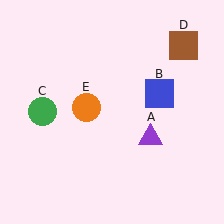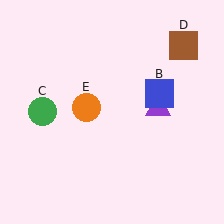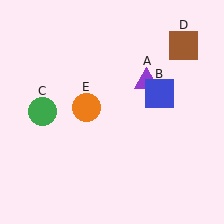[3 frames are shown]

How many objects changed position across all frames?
1 object changed position: purple triangle (object A).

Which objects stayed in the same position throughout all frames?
Blue square (object B) and green circle (object C) and brown square (object D) and orange circle (object E) remained stationary.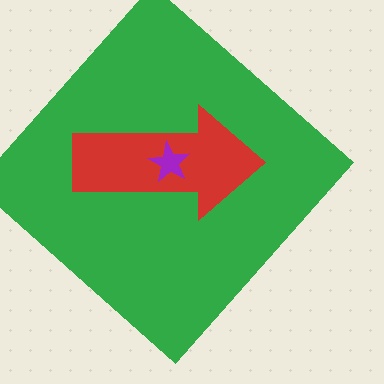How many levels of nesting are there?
3.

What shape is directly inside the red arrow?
The purple star.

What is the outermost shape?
The green diamond.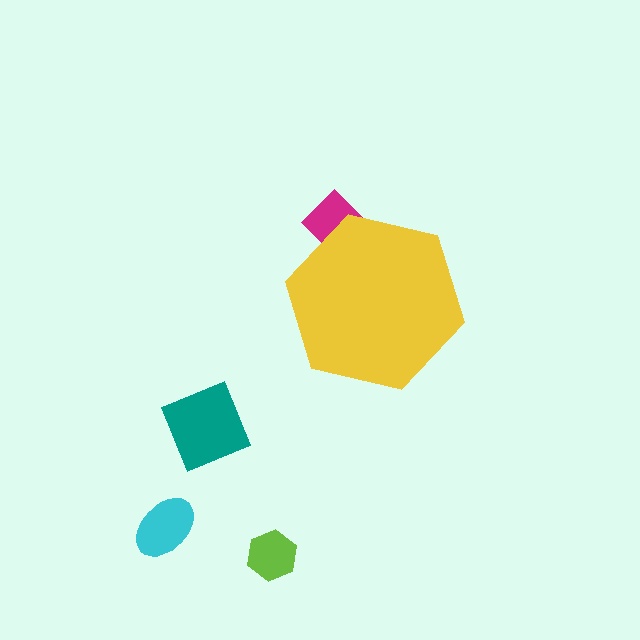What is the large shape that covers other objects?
A yellow hexagon.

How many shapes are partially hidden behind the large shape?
1 shape is partially hidden.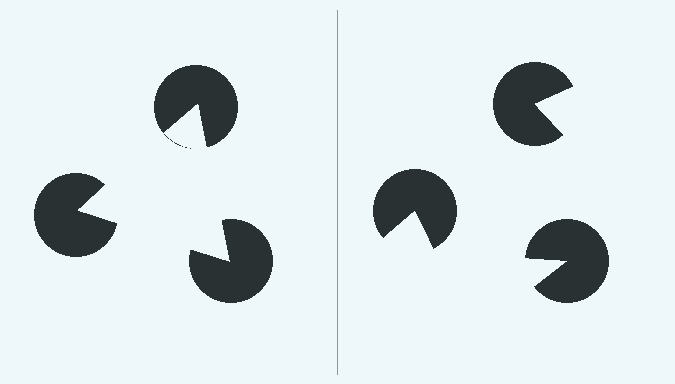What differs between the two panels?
The pac-man discs are positioned identically on both sides; only the wedge orientations differ. On the left they align to a triangle; on the right they are misaligned.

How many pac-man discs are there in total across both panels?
6 — 3 on each side.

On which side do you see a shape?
An illusory triangle appears on the left side. On the right side the wedge cuts are rotated, so no coherent shape forms.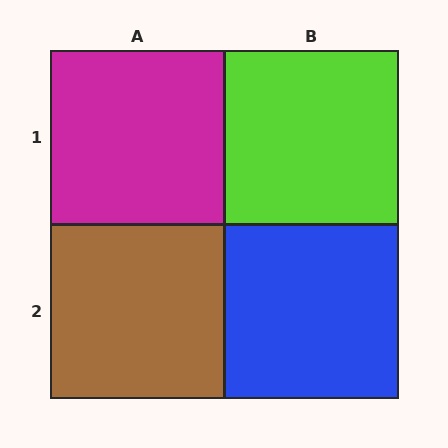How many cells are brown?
1 cell is brown.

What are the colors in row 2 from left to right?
Brown, blue.